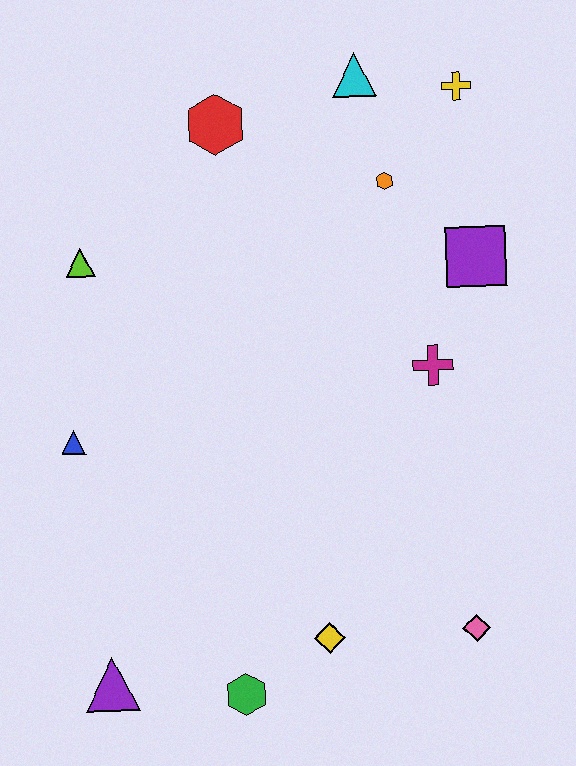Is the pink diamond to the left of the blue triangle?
No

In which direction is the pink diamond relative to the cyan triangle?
The pink diamond is below the cyan triangle.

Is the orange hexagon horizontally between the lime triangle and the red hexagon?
No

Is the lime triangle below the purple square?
No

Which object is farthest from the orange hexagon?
The purple triangle is farthest from the orange hexagon.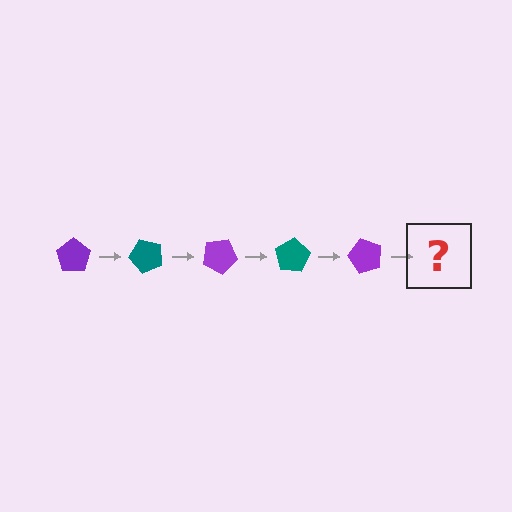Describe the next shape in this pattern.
It should be a teal pentagon, rotated 250 degrees from the start.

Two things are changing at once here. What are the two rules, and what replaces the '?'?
The two rules are that it rotates 50 degrees each step and the color cycles through purple and teal. The '?' should be a teal pentagon, rotated 250 degrees from the start.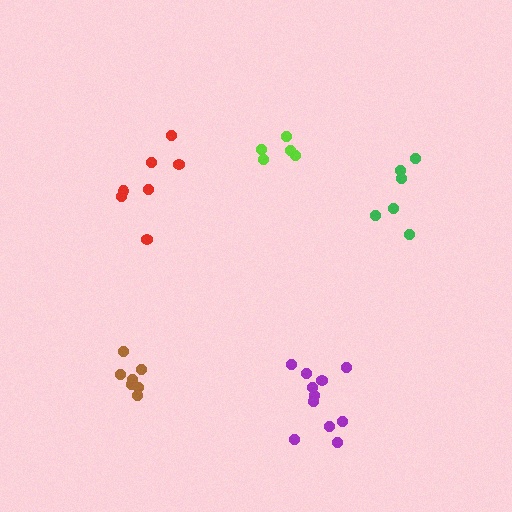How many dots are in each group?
Group 1: 7 dots, Group 2: 6 dots, Group 3: 5 dots, Group 4: 7 dots, Group 5: 11 dots (36 total).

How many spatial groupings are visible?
There are 5 spatial groupings.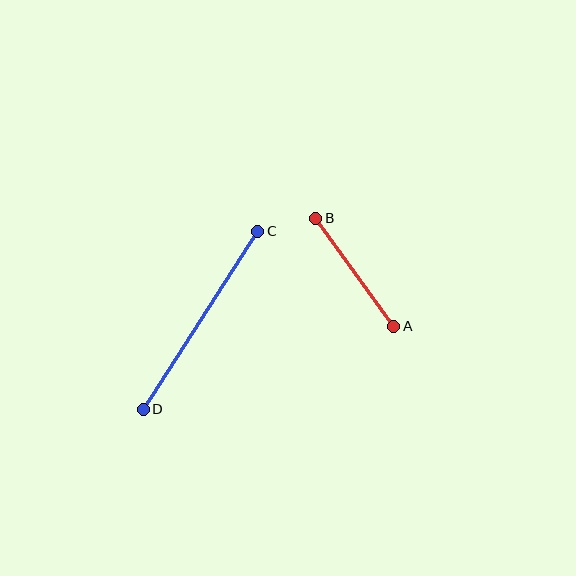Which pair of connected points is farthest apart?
Points C and D are farthest apart.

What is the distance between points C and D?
The distance is approximately 212 pixels.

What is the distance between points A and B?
The distance is approximately 133 pixels.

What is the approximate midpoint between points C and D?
The midpoint is at approximately (201, 320) pixels.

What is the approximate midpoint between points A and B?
The midpoint is at approximately (355, 272) pixels.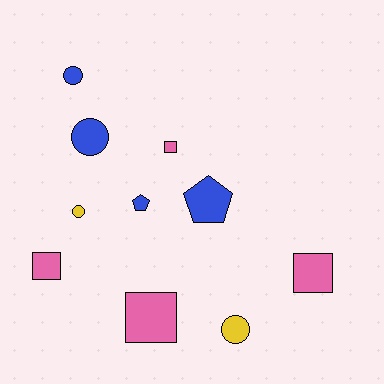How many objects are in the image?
There are 10 objects.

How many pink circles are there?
There are no pink circles.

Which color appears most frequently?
Pink, with 4 objects.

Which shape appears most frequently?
Square, with 4 objects.